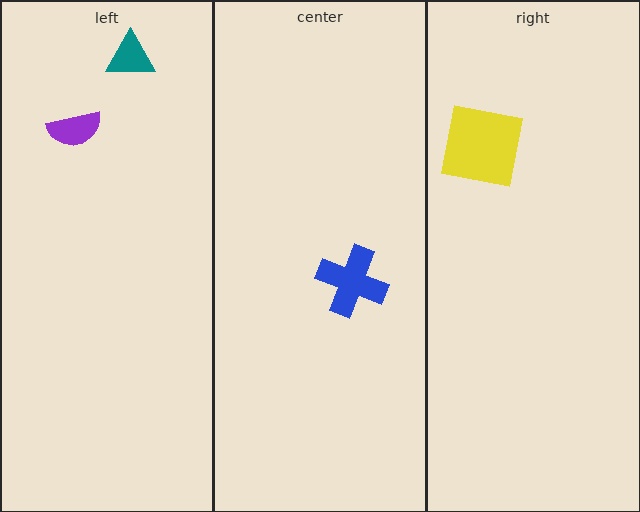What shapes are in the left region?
The purple semicircle, the teal triangle.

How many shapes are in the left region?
2.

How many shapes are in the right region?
1.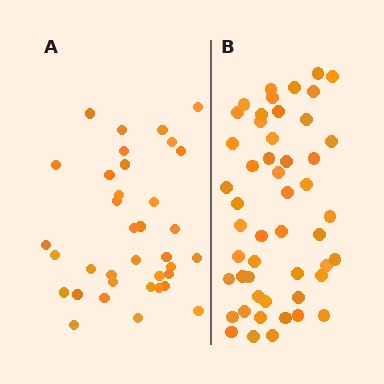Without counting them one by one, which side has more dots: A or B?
Region B (the right region) has more dots.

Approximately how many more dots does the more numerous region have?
Region B has approximately 15 more dots than region A.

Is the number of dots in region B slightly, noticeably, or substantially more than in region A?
Region B has noticeably more, but not dramatically so. The ratio is roughly 1.4 to 1.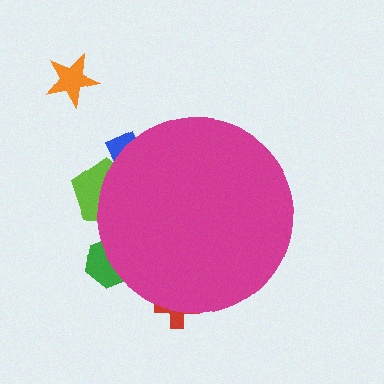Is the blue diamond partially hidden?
Yes, the blue diamond is partially hidden behind the magenta circle.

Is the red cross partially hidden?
Yes, the red cross is partially hidden behind the magenta circle.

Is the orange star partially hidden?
No, the orange star is fully visible.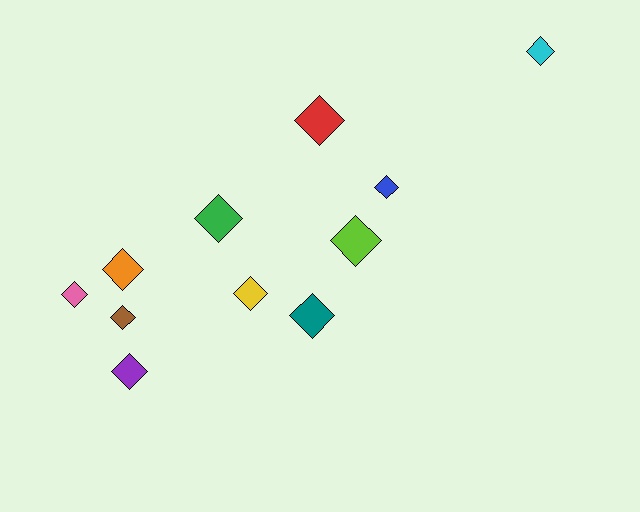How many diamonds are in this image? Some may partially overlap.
There are 11 diamonds.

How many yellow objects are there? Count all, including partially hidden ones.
There is 1 yellow object.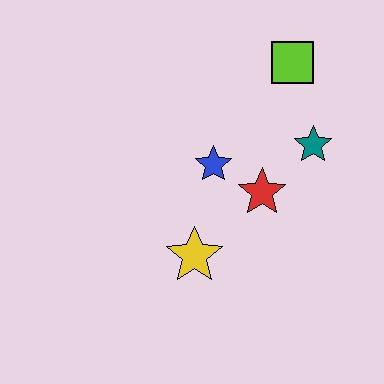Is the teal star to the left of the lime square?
No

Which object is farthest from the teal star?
The yellow star is farthest from the teal star.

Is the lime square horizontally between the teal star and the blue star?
Yes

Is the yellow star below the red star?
Yes